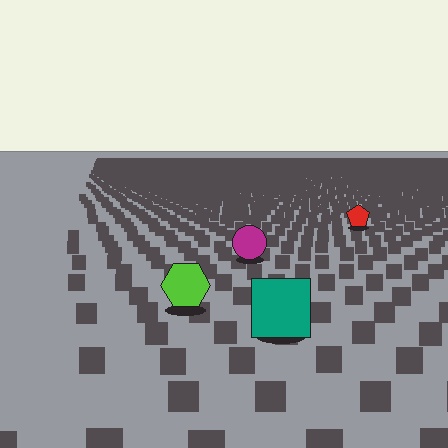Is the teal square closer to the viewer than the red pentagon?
Yes. The teal square is closer — you can tell from the texture gradient: the ground texture is coarser near it.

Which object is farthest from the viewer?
The red pentagon is farthest from the viewer. It appears smaller and the ground texture around it is denser.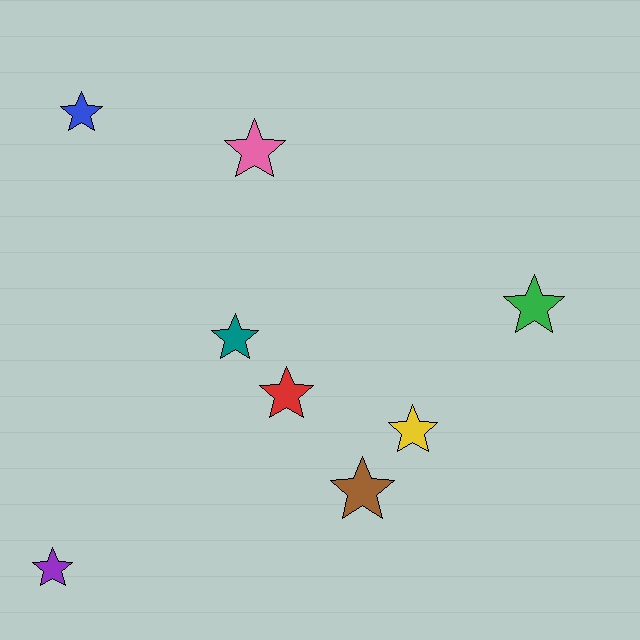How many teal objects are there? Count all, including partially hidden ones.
There is 1 teal object.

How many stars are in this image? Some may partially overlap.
There are 8 stars.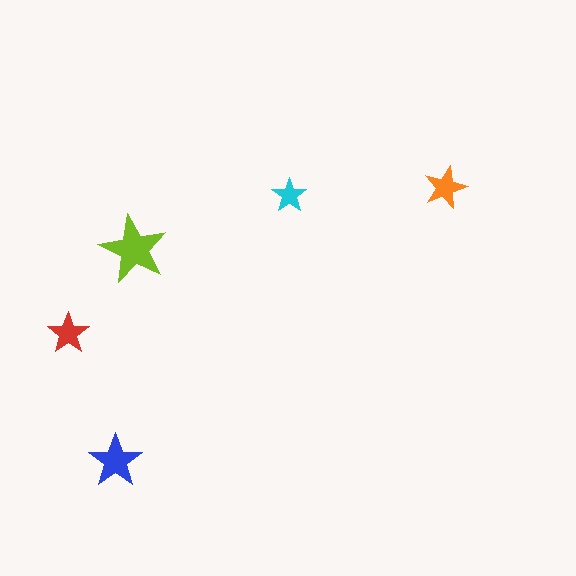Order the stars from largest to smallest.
the lime one, the blue one, the orange one, the red one, the cyan one.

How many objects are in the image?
There are 5 objects in the image.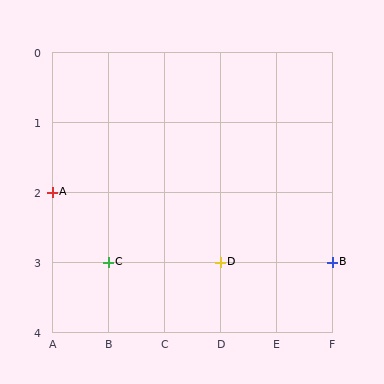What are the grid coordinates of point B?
Point B is at grid coordinates (F, 3).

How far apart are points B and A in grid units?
Points B and A are 5 columns and 1 row apart (about 5.1 grid units diagonally).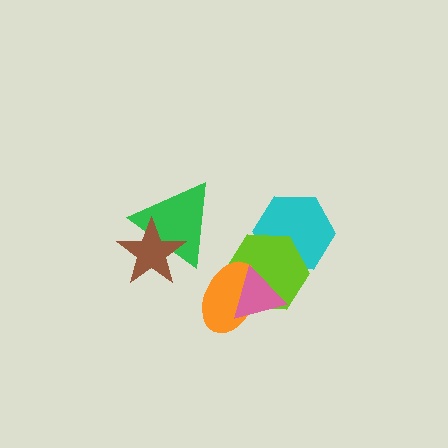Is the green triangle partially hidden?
Yes, it is partially covered by another shape.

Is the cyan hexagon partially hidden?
Yes, it is partially covered by another shape.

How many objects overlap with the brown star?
1 object overlaps with the brown star.